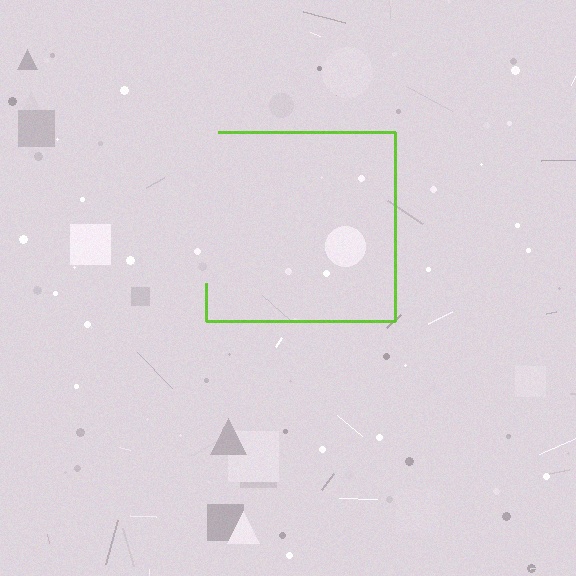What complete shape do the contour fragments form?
The contour fragments form a square.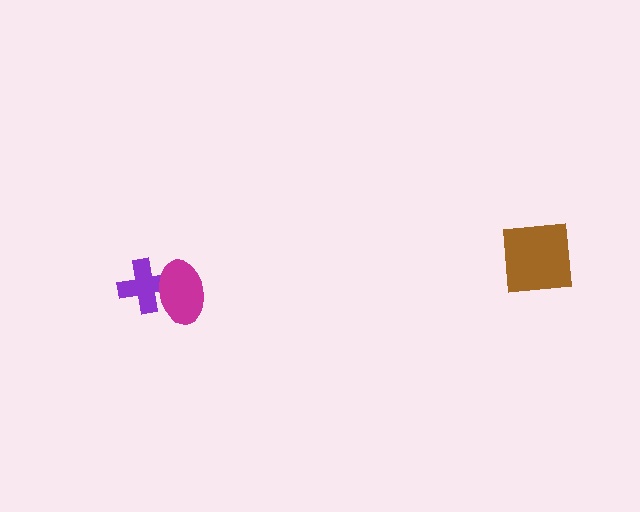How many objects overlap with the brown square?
0 objects overlap with the brown square.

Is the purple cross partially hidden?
Yes, it is partially covered by another shape.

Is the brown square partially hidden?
No, no other shape covers it.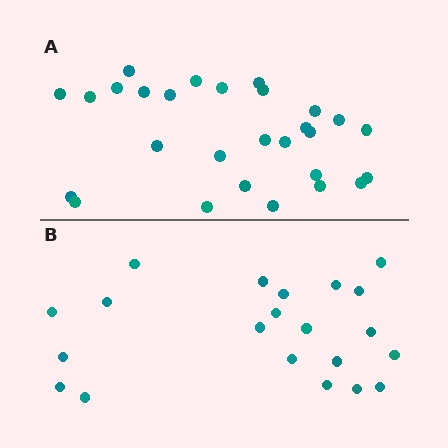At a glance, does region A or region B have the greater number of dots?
Region A (the top region) has more dots.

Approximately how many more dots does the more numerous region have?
Region A has roughly 8 or so more dots than region B.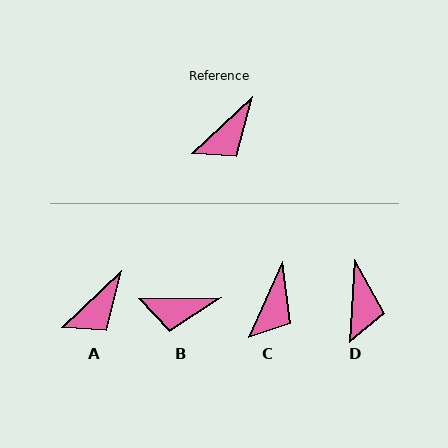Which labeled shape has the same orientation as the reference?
A.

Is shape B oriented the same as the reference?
No, it is off by about 43 degrees.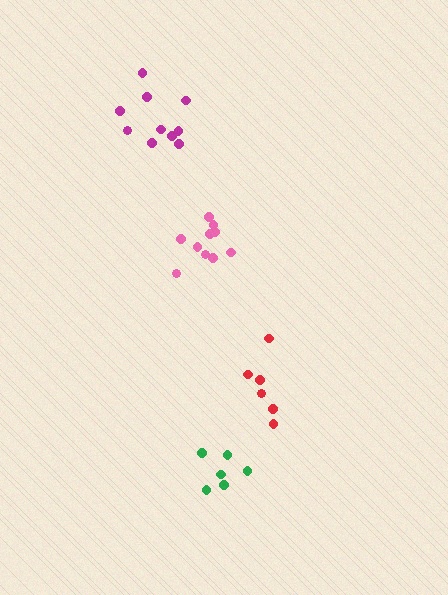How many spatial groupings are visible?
There are 4 spatial groupings.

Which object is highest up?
The magenta cluster is topmost.